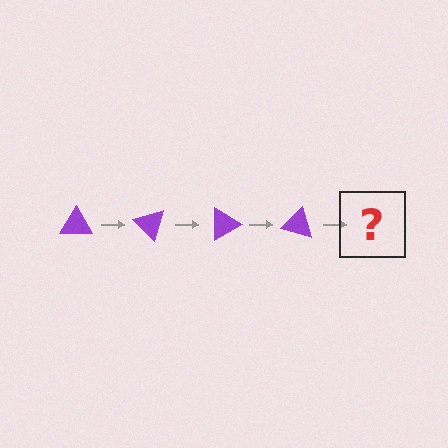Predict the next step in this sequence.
The next step is a purple triangle rotated 180 degrees.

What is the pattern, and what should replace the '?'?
The pattern is that the triangle rotates 45 degrees each step. The '?' should be a purple triangle rotated 180 degrees.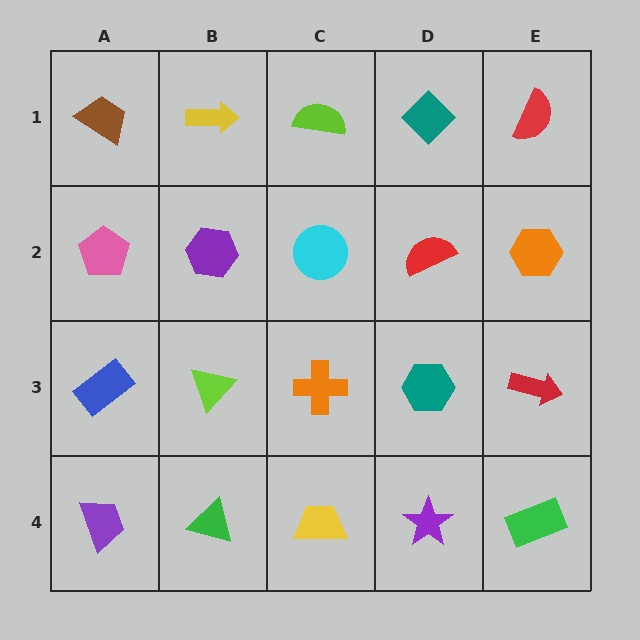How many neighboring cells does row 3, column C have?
4.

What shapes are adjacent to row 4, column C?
An orange cross (row 3, column C), a green triangle (row 4, column B), a purple star (row 4, column D).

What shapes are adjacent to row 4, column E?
A red arrow (row 3, column E), a purple star (row 4, column D).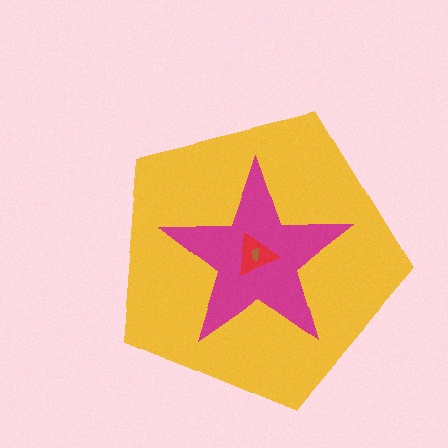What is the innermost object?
The brown semicircle.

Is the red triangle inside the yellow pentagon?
Yes.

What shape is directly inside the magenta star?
The red triangle.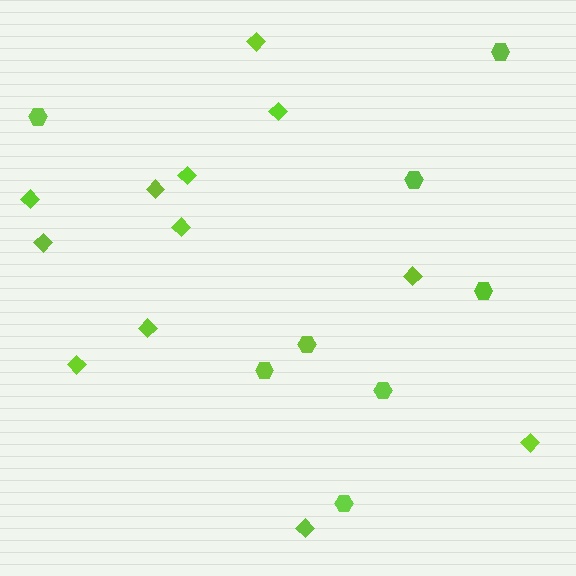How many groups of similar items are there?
There are 2 groups: one group of hexagons (8) and one group of diamonds (12).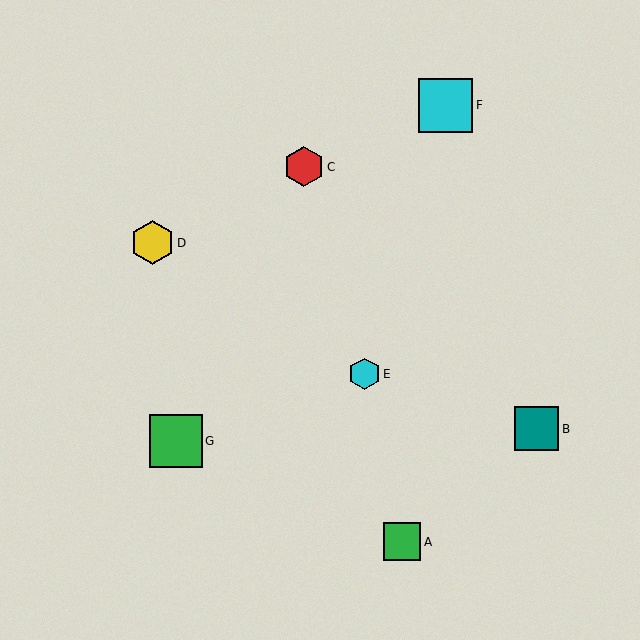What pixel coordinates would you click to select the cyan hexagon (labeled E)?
Click at (364, 374) to select the cyan hexagon E.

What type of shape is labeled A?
Shape A is a green square.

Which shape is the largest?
The cyan square (labeled F) is the largest.